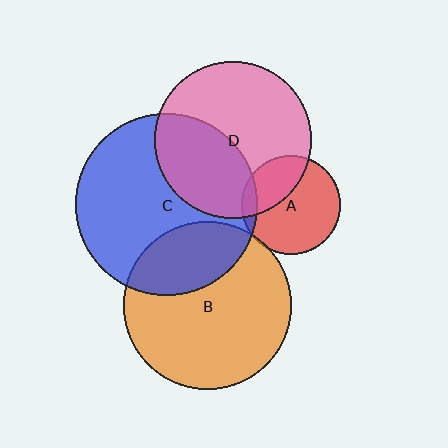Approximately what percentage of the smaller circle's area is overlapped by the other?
Approximately 30%.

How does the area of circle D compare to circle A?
Approximately 2.5 times.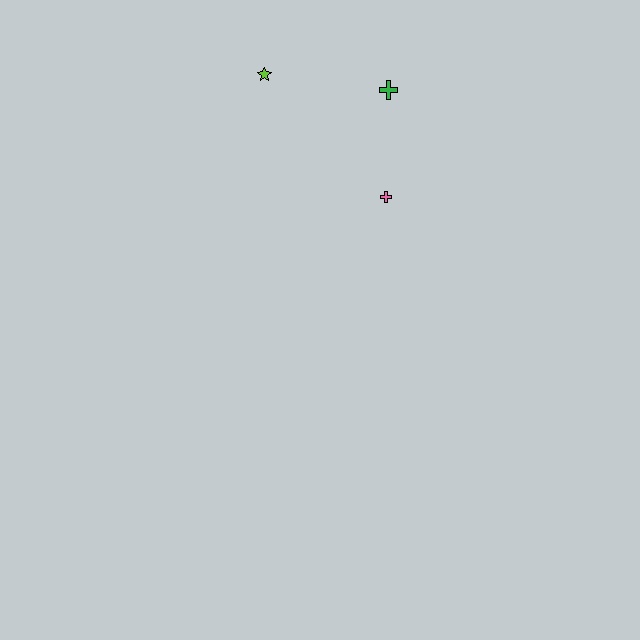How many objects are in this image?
There are 3 objects.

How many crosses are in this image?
There are 2 crosses.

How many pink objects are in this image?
There is 1 pink object.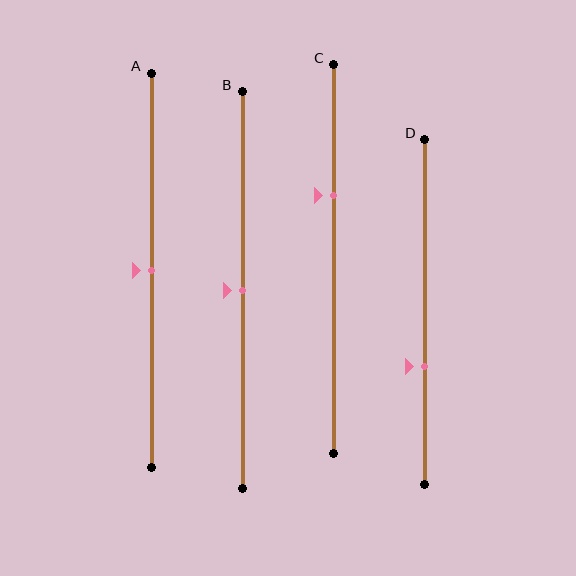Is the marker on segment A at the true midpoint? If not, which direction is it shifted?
Yes, the marker on segment A is at the true midpoint.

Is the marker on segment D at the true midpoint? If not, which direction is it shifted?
No, the marker on segment D is shifted downward by about 16% of the segment length.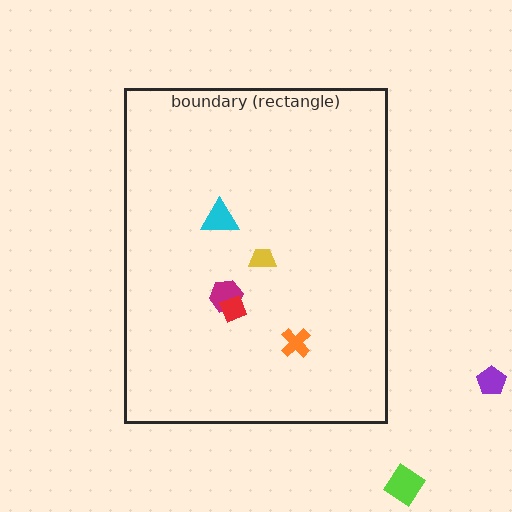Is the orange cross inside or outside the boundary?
Inside.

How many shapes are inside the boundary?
5 inside, 2 outside.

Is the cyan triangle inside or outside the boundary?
Inside.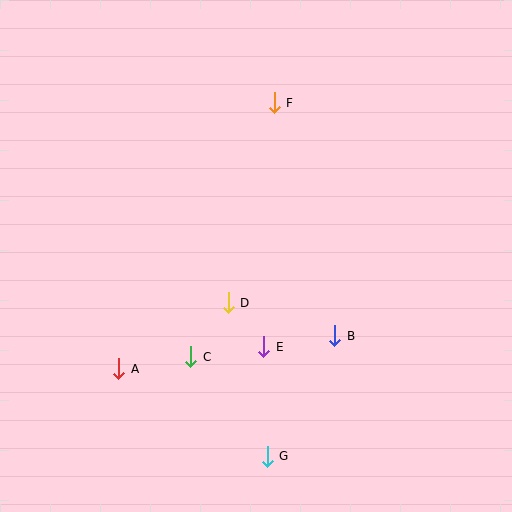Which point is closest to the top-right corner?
Point F is closest to the top-right corner.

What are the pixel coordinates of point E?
Point E is at (264, 347).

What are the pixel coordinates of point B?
Point B is at (335, 336).